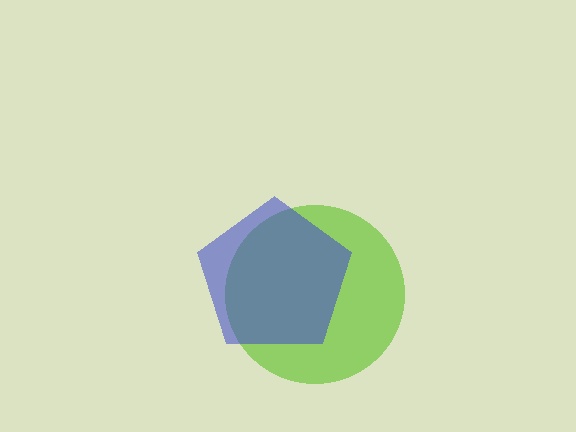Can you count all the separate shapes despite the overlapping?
Yes, there are 2 separate shapes.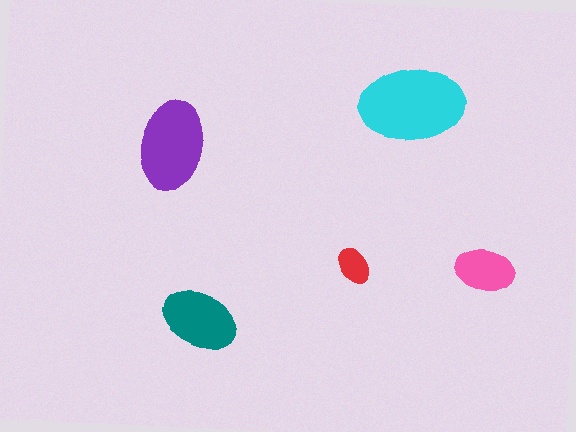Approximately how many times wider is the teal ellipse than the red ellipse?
About 2 times wider.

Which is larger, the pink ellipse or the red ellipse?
The pink one.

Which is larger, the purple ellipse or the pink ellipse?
The purple one.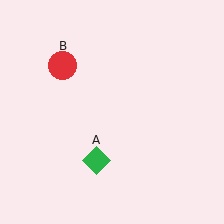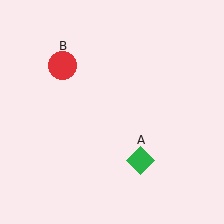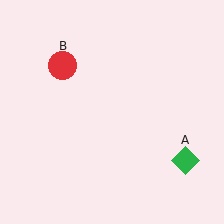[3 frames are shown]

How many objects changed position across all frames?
1 object changed position: green diamond (object A).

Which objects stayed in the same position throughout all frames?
Red circle (object B) remained stationary.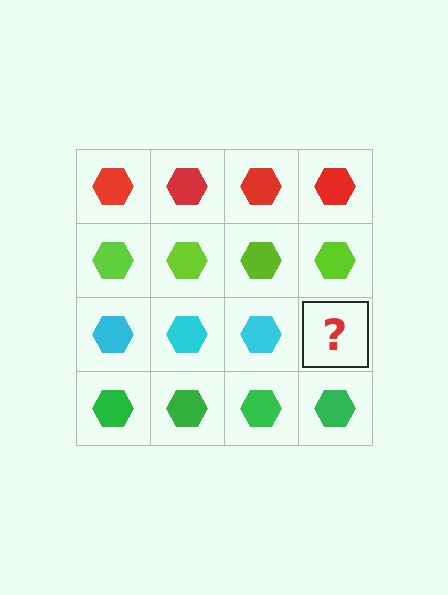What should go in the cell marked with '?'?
The missing cell should contain a cyan hexagon.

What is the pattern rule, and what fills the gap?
The rule is that each row has a consistent color. The gap should be filled with a cyan hexagon.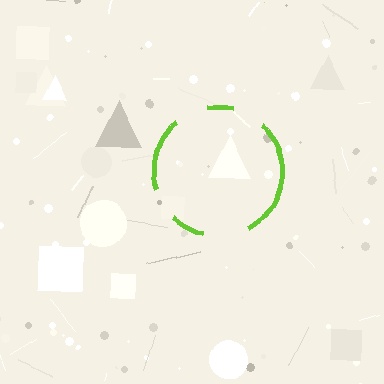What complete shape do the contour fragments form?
The contour fragments form a circle.